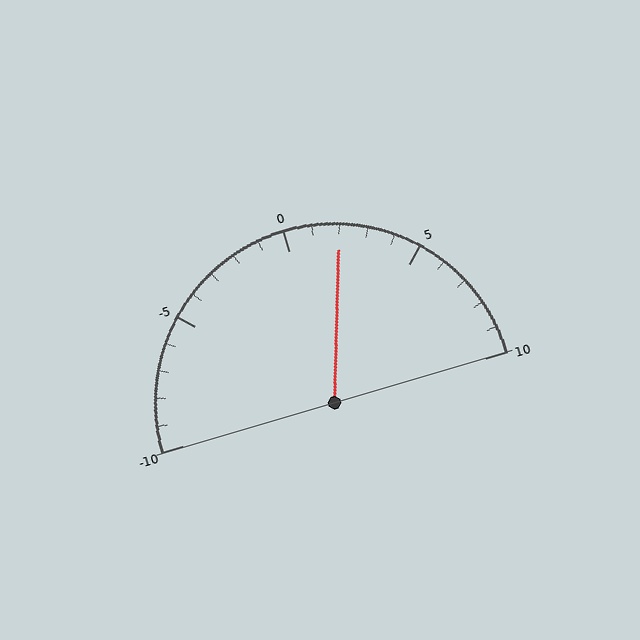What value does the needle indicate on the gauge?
The needle indicates approximately 2.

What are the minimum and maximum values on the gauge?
The gauge ranges from -10 to 10.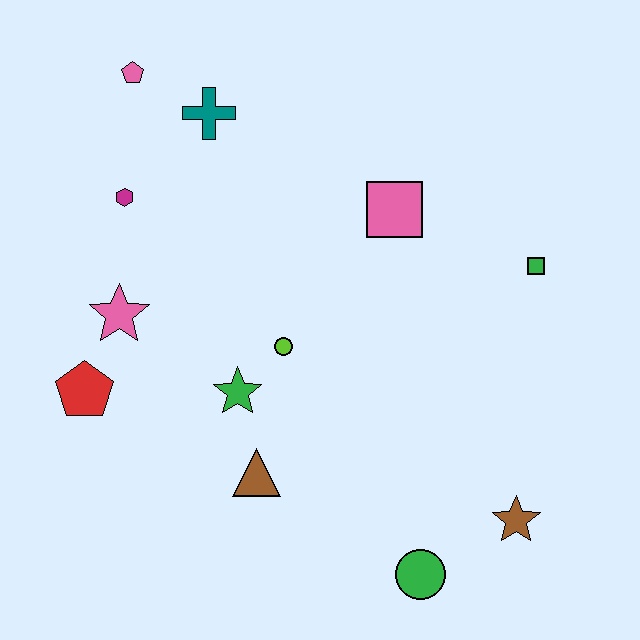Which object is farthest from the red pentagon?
The green square is farthest from the red pentagon.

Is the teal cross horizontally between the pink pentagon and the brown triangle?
Yes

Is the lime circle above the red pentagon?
Yes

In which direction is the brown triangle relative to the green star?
The brown triangle is below the green star.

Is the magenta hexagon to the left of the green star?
Yes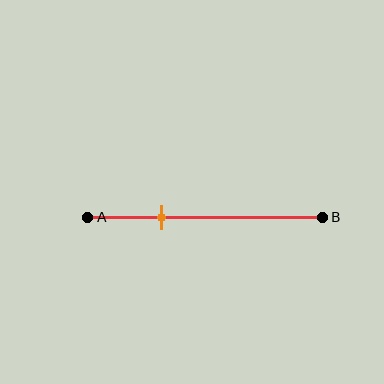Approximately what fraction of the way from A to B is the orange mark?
The orange mark is approximately 30% of the way from A to B.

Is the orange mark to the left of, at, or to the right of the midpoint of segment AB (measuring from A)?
The orange mark is to the left of the midpoint of segment AB.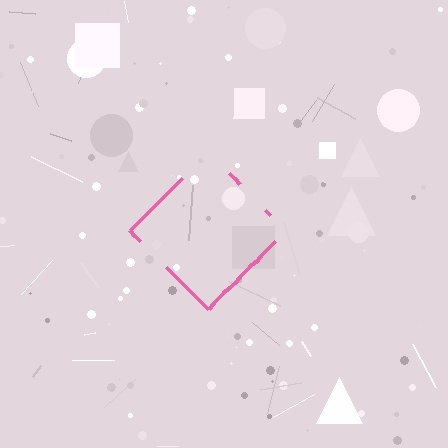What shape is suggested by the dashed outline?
The dashed outline suggests a diamond.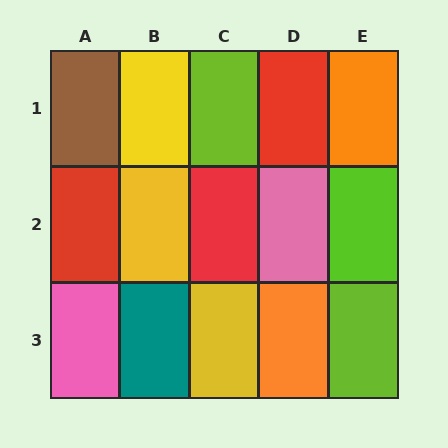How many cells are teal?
1 cell is teal.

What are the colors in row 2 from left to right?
Red, yellow, red, pink, lime.